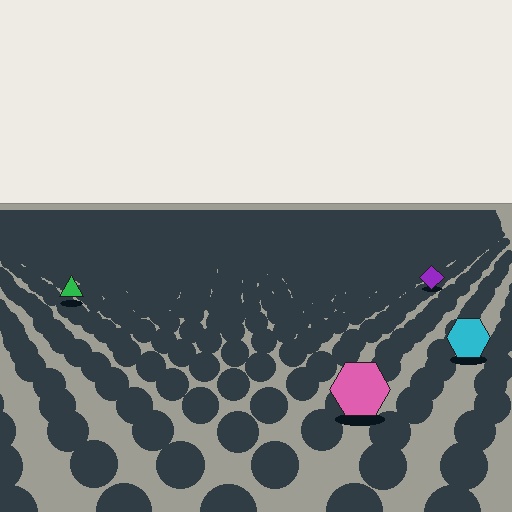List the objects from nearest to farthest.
From nearest to farthest: the pink hexagon, the cyan hexagon, the green triangle, the purple diamond.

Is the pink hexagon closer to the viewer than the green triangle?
Yes. The pink hexagon is closer — you can tell from the texture gradient: the ground texture is coarser near it.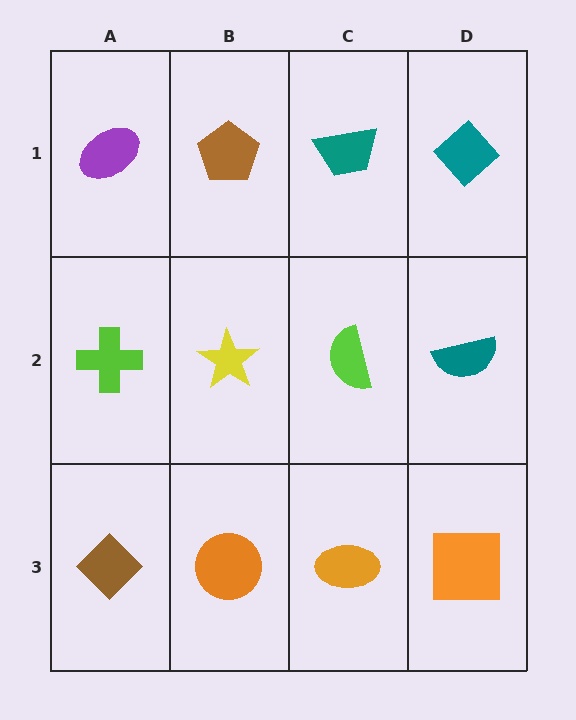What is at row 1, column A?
A purple ellipse.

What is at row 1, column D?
A teal diamond.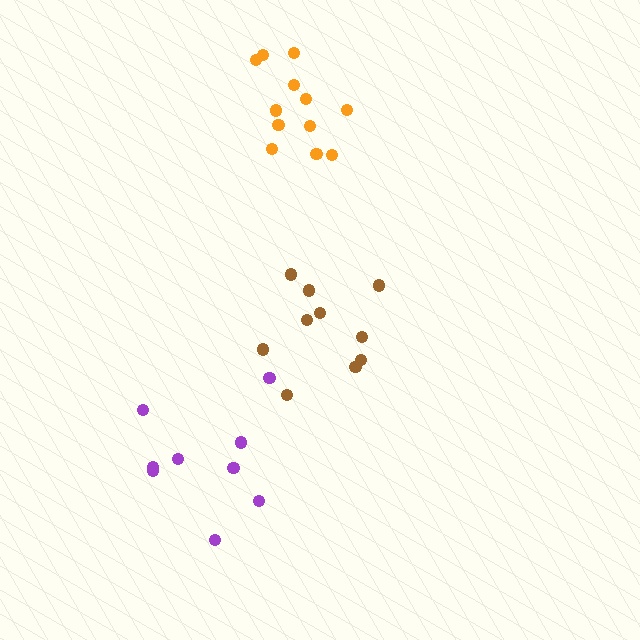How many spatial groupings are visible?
There are 3 spatial groupings.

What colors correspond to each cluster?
The clusters are colored: purple, brown, orange.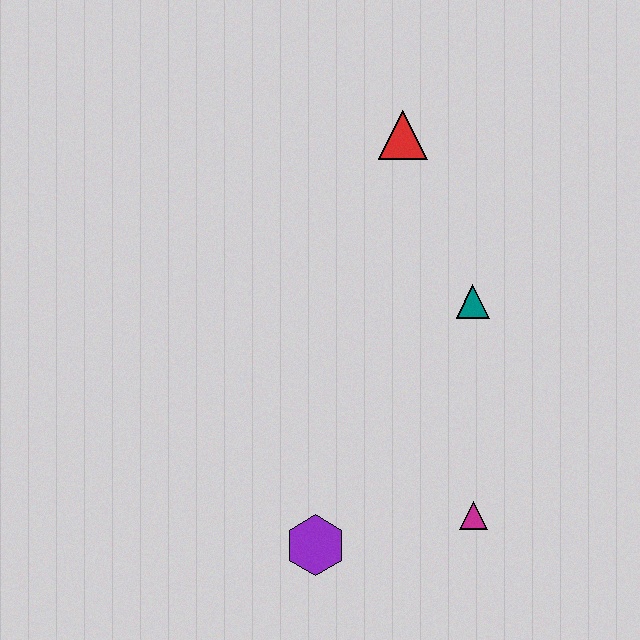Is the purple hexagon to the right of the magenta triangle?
No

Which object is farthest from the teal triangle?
The purple hexagon is farthest from the teal triangle.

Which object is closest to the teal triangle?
The red triangle is closest to the teal triangle.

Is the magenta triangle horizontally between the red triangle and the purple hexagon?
No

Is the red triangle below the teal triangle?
No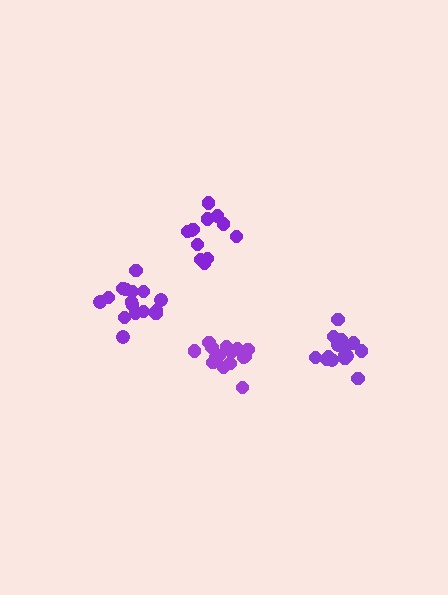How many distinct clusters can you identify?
There are 4 distinct clusters.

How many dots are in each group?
Group 1: 16 dots, Group 2: 16 dots, Group 3: 12 dots, Group 4: 15 dots (59 total).